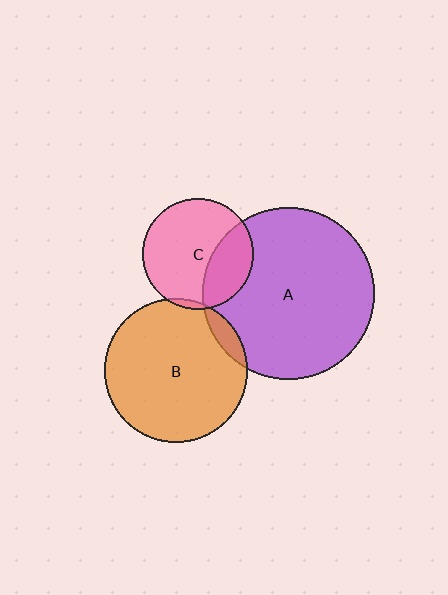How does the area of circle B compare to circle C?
Approximately 1.7 times.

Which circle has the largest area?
Circle A (purple).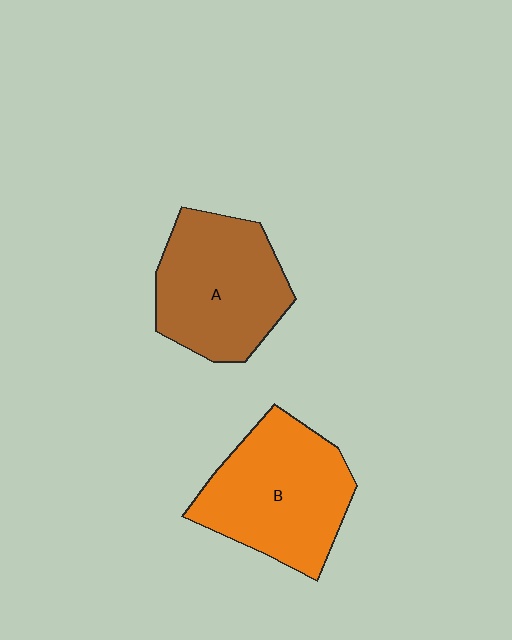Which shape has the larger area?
Shape B (orange).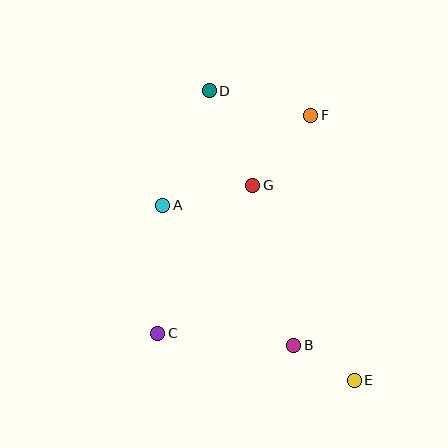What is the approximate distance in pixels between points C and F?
The distance between C and F is approximately 266 pixels.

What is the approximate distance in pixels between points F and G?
The distance between F and G is approximately 91 pixels.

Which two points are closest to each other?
Points B and E are closest to each other.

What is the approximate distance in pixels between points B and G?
The distance between B and G is approximately 165 pixels.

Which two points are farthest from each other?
Points D and E are farthest from each other.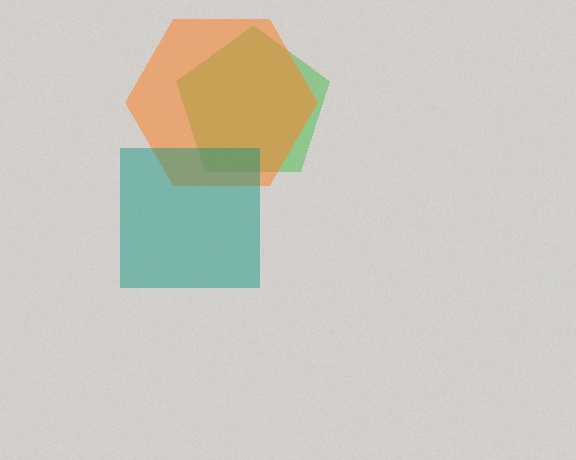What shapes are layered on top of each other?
The layered shapes are: a green pentagon, an orange hexagon, a teal square.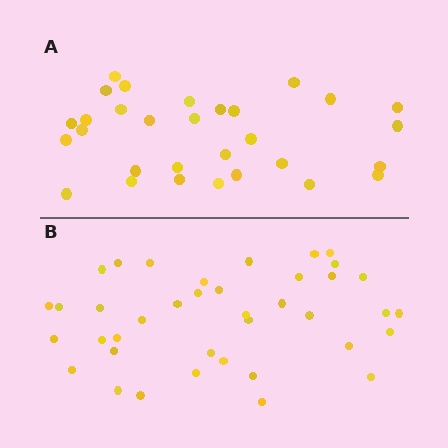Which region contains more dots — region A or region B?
Region B (the bottom region) has more dots.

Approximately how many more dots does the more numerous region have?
Region B has roughly 8 or so more dots than region A.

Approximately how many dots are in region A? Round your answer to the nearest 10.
About 30 dots.